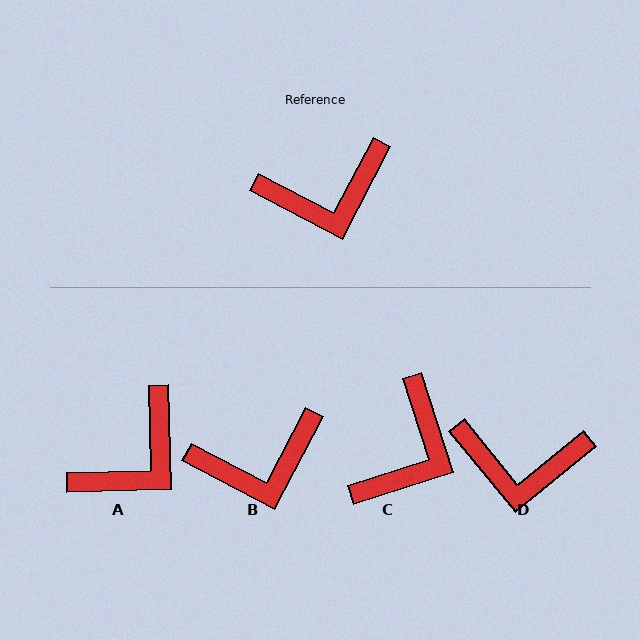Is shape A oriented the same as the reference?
No, it is off by about 29 degrees.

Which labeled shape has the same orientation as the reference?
B.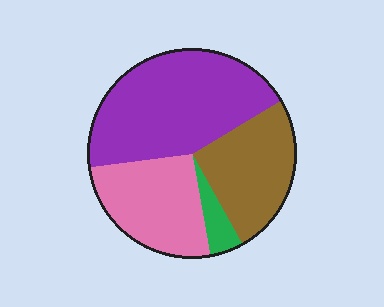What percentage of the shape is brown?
Brown takes up about one quarter (1/4) of the shape.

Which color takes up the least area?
Green, at roughly 5%.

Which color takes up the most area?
Purple, at roughly 45%.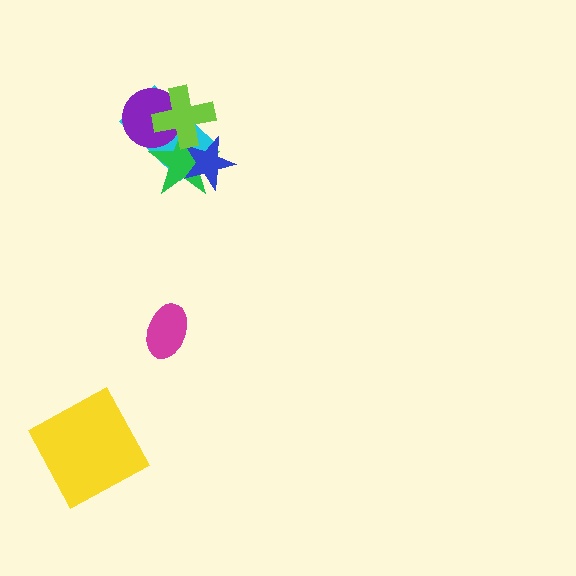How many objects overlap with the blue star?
3 objects overlap with the blue star.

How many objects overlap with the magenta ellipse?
0 objects overlap with the magenta ellipse.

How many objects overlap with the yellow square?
0 objects overlap with the yellow square.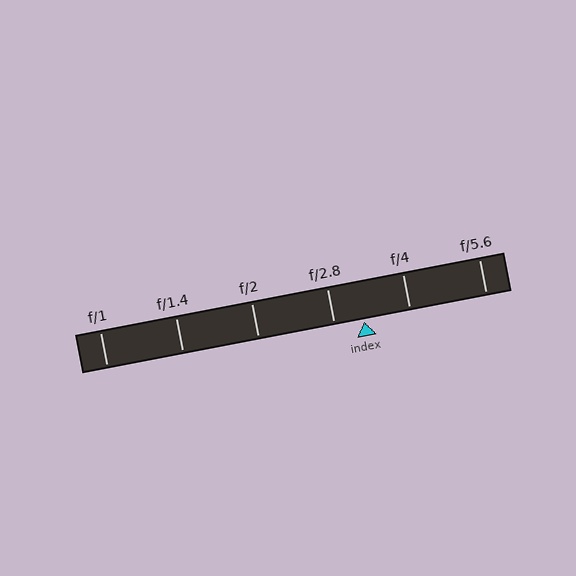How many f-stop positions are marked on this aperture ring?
There are 6 f-stop positions marked.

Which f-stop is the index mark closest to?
The index mark is closest to f/2.8.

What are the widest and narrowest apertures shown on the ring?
The widest aperture shown is f/1 and the narrowest is f/5.6.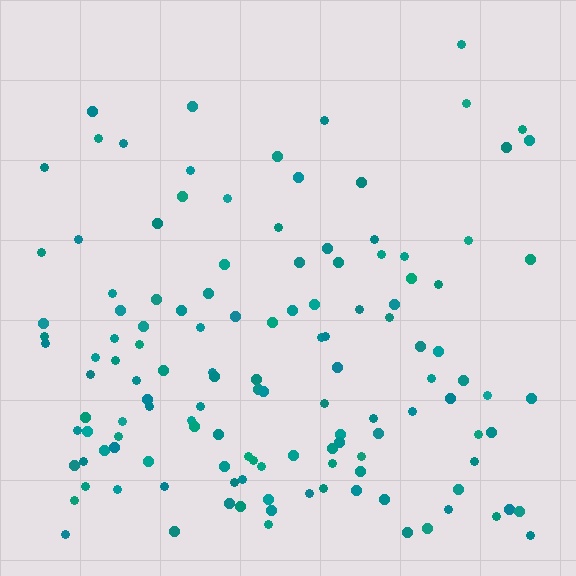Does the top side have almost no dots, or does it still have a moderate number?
Still a moderate number, just noticeably fewer than the bottom.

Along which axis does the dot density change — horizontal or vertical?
Vertical.